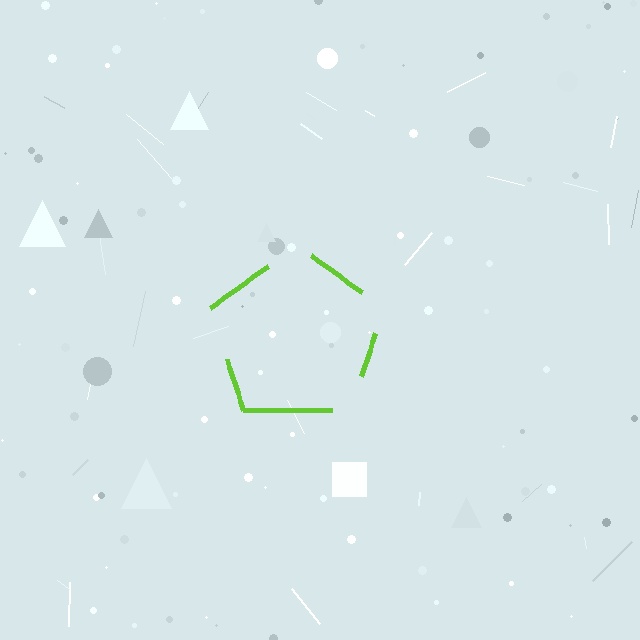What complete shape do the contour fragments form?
The contour fragments form a pentagon.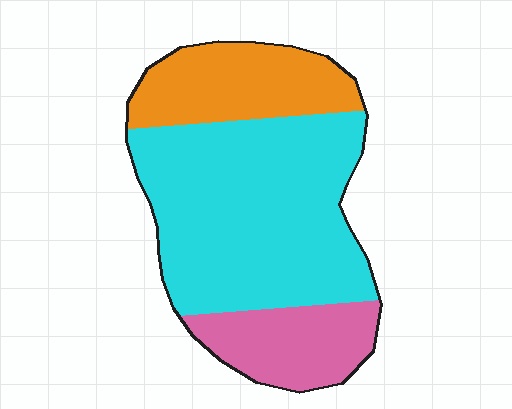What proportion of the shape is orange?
Orange covers about 25% of the shape.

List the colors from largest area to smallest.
From largest to smallest: cyan, orange, pink.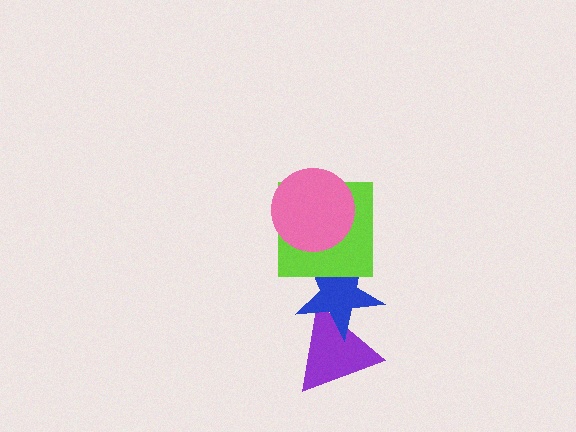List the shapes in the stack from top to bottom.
From top to bottom: the pink circle, the lime square, the blue star, the purple triangle.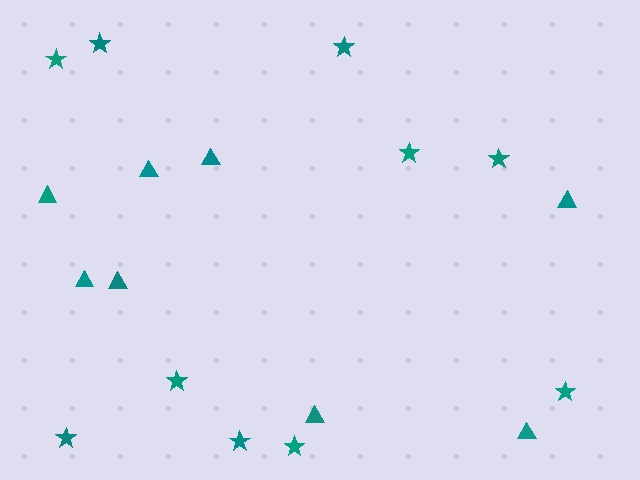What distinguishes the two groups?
There are 2 groups: one group of triangles (8) and one group of stars (10).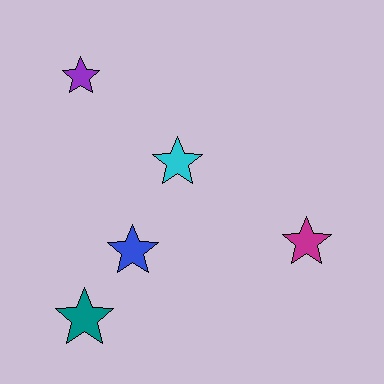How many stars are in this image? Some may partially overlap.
There are 5 stars.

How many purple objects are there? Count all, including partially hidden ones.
There is 1 purple object.